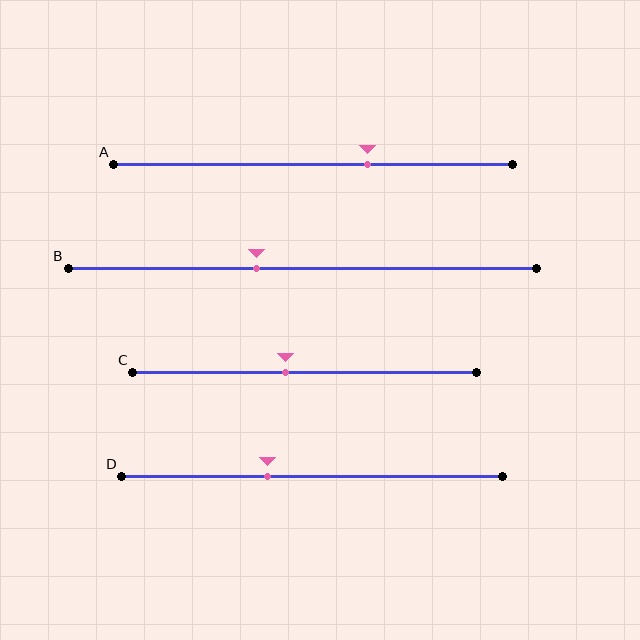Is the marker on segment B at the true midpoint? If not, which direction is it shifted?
No, the marker on segment B is shifted to the left by about 10% of the segment length.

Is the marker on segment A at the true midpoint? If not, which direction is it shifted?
No, the marker on segment A is shifted to the right by about 14% of the segment length.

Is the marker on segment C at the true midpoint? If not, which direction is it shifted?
No, the marker on segment C is shifted to the left by about 6% of the segment length.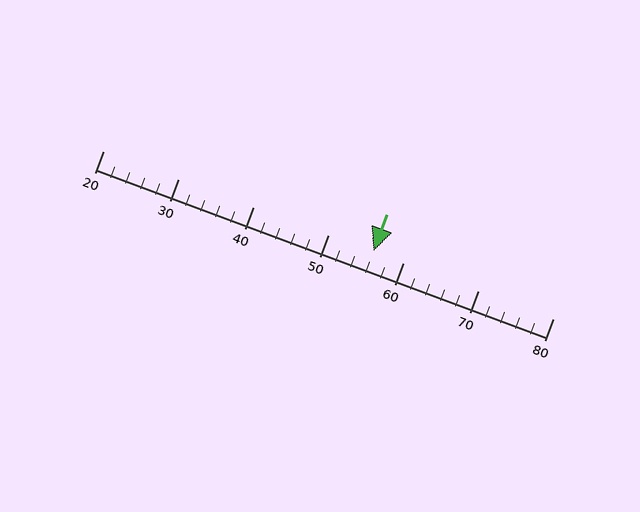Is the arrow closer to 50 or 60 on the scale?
The arrow is closer to 60.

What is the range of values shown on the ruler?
The ruler shows values from 20 to 80.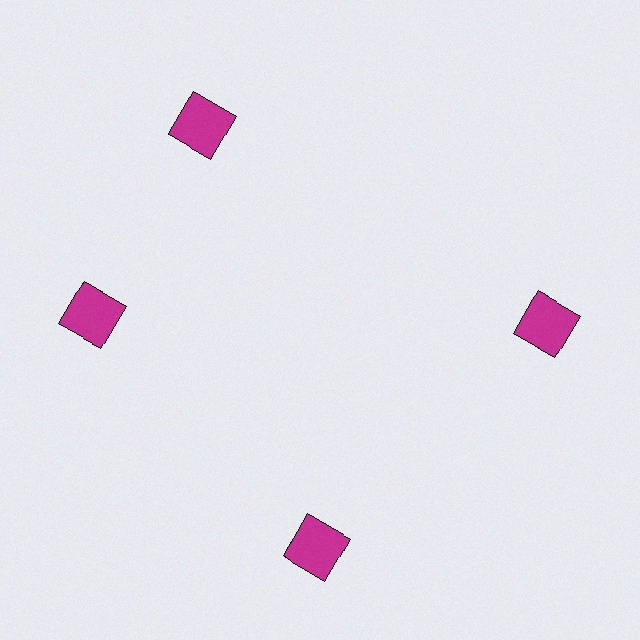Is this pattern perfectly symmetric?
No. The 4 magenta squares are arranged in a ring, but one element near the 12 o'clock position is rotated out of alignment along the ring, breaking the 4-fold rotational symmetry.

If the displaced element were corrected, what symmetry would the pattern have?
It would have 4-fold rotational symmetry — the pattern would map onto itself every 90 degrees.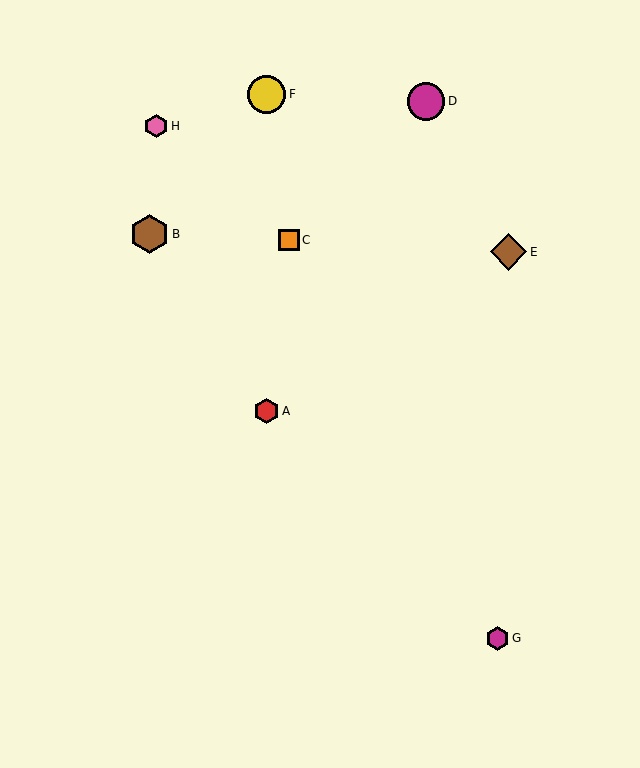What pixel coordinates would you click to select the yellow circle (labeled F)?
Click at (267, 94) to select the yellow circle F.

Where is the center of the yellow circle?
The center of the yellow circle is at (267, 94).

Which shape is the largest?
The brown hexagon (labeled B) is the largest.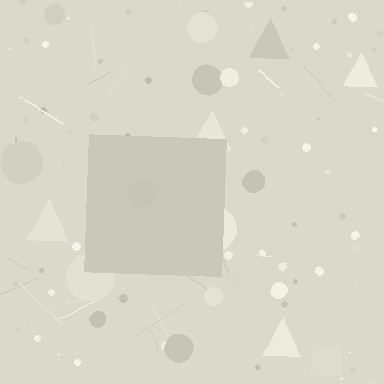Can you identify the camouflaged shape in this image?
The camouflaged shape is a square.